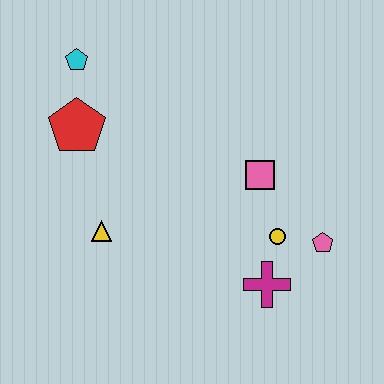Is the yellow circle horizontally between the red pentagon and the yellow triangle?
No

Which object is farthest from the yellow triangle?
The pink pentagon is farthest from the yellow triangle.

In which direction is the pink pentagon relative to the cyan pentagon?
The pink pentagon is to the right of the cyan pentagon.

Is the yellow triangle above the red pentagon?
No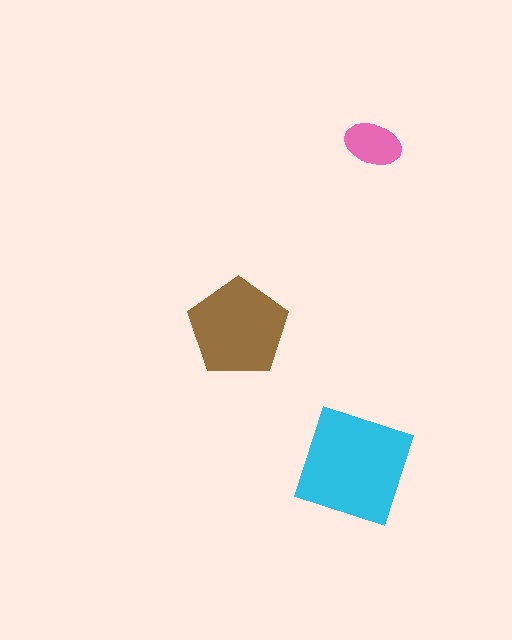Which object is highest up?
The pink ellipse is topmost.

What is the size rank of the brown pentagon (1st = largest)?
2nd.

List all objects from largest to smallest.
The cyan square, the brown pentagon, the pink ellipse.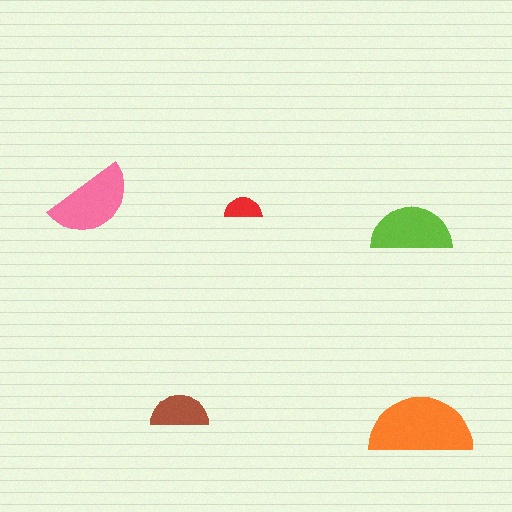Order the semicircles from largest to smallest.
the orange one, the pink one, the lime one, the brown one, the red one.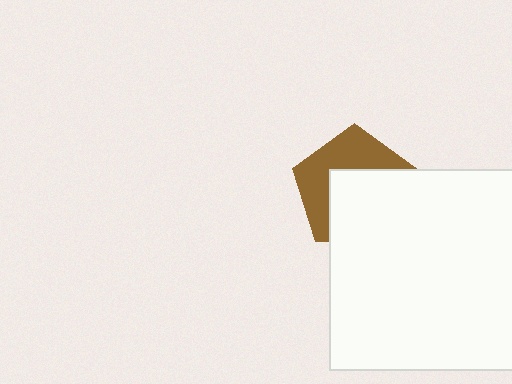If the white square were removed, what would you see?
You would see the complete brown pentagon.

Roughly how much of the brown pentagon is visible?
About half of it is visible (roughly 47%).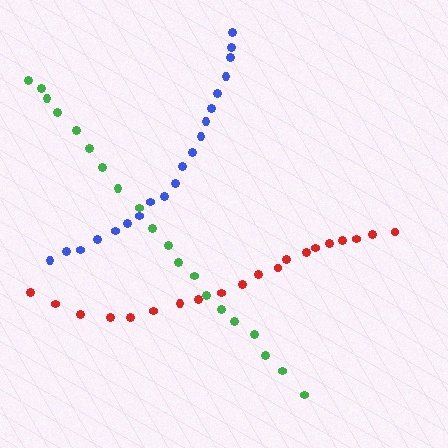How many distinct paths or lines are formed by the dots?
There are 3 distinct paths.